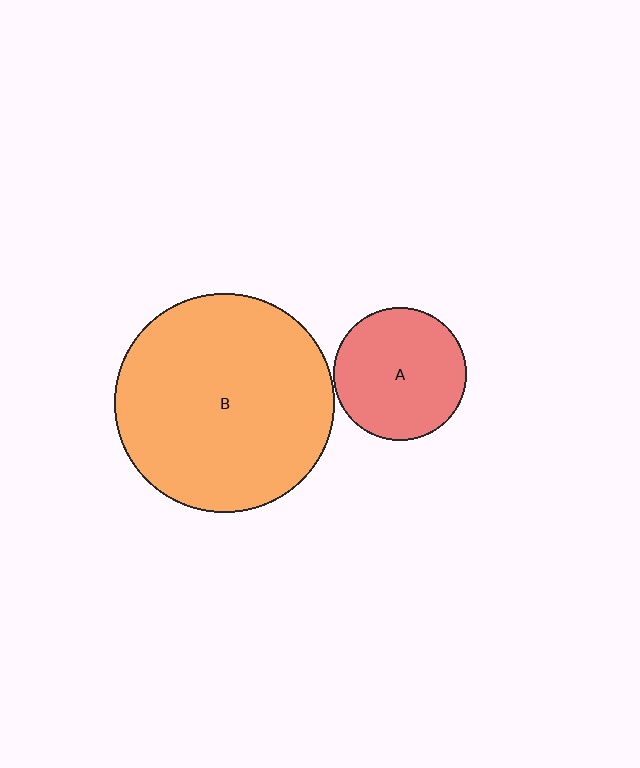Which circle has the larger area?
Circle B (orange).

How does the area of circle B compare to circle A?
Approximately 2.7 times.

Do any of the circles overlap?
No, none of the circles overlap.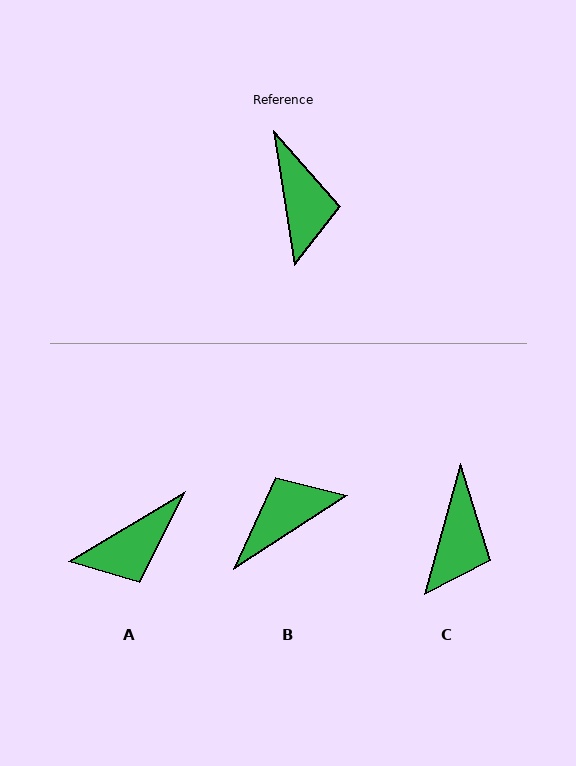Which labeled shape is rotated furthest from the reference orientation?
B, about 114 degrees away.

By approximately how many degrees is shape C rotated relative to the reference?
Approximately 24 degrees clockwise.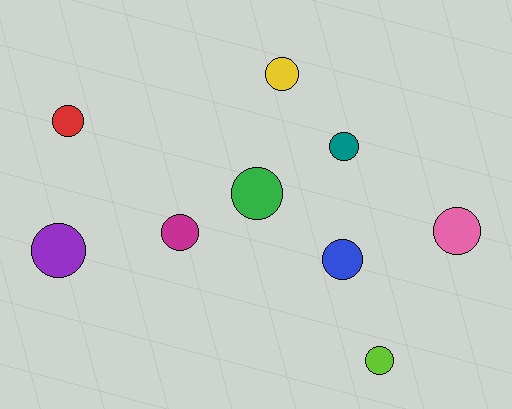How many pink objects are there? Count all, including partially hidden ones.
There is 1 pink object.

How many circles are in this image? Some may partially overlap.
There are 9 circles.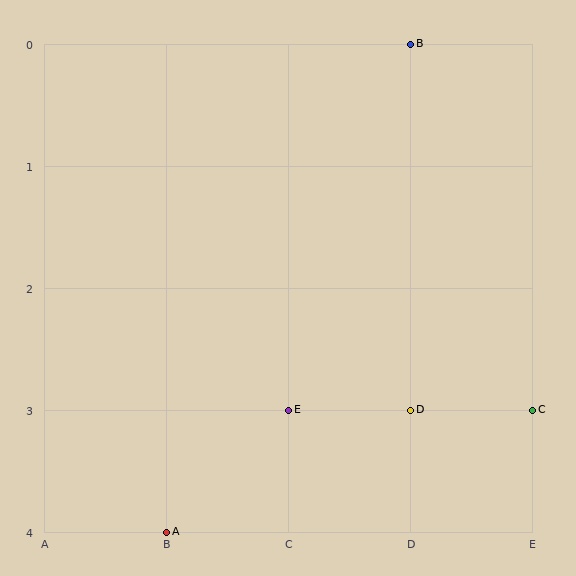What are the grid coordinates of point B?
Point B is at grid coordinates (D, 0).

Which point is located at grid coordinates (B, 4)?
Point A is at (B, 4).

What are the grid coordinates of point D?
Point D is at grid coordinates (D, 3).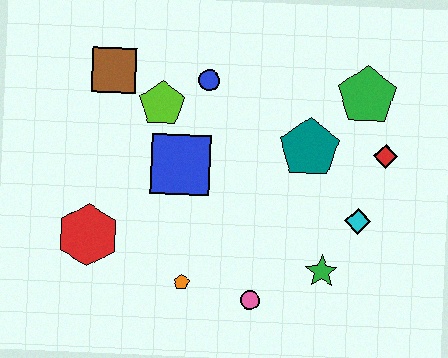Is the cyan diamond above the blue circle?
No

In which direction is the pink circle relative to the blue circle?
The pink circle is below the blue circle.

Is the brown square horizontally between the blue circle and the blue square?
No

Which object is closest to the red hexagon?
The orange pentagon is closest to the red hexagon.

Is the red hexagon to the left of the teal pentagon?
Yes